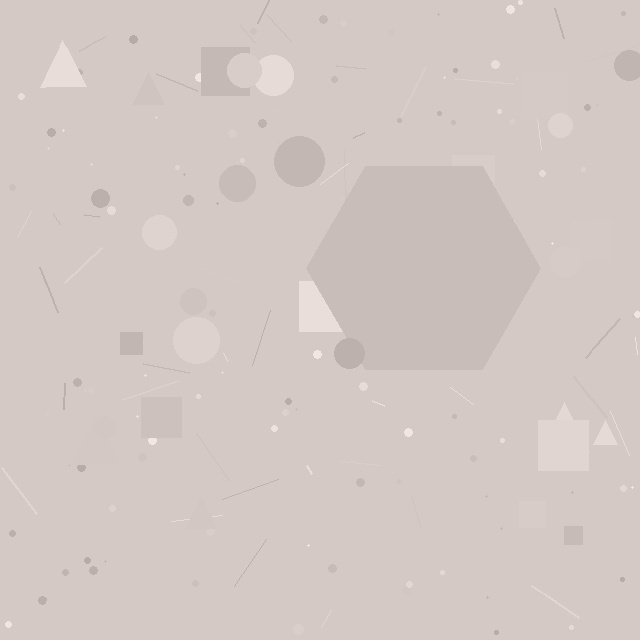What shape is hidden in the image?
A hexagon is hidden in the image.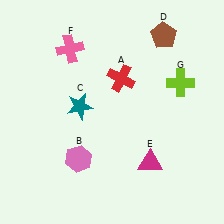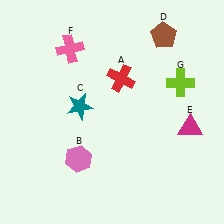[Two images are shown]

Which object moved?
The magenta triangle (E) moved right.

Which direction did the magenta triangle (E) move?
The magenta triangle (E) moved right.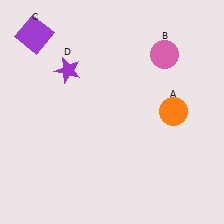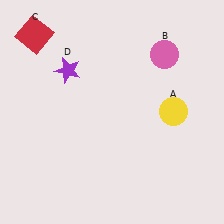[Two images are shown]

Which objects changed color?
A changed from orange to yellow. C changed from purple to red.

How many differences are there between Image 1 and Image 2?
There are 2 differences between the two images.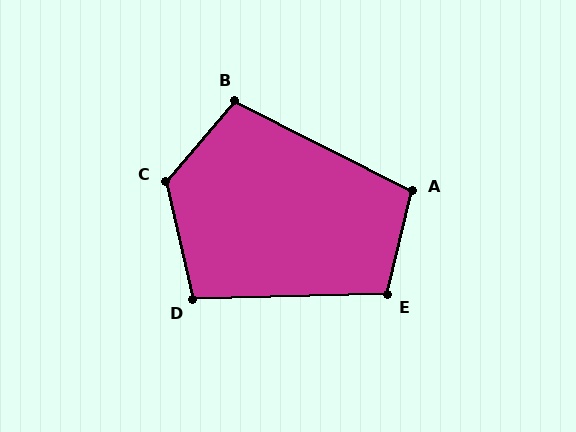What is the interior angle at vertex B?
Approximately 104 degrees (obtuse).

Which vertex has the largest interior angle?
C, at approximately 127 degrees.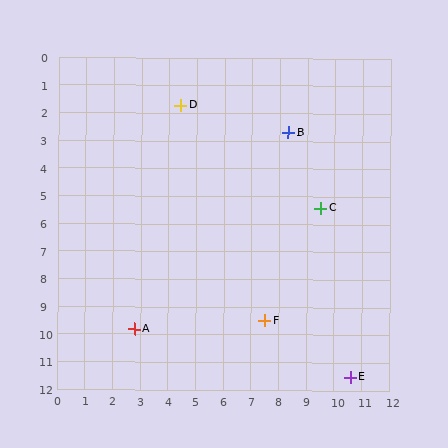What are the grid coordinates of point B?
Point B is at approximately (8.3, 2.7).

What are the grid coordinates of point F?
Point F is at approximately (7.5, 9.5).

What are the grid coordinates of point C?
Point C is at approximately (9.5, 5.4).